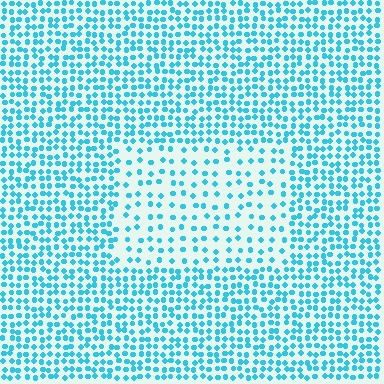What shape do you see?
I see a rectangle.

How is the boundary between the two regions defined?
The boundary is defined by a change in element density (approximately 2.1x ratio). All elements are the same color, size, and shape.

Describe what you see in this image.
The image contains small cyan elements arranged at two different densities. A rectangle-shaped region is visible where the elements are less densely packed than the surrounding area.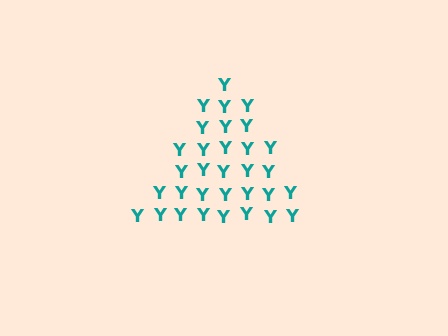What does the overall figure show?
The overall figure shows a triangle.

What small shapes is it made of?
It is made of small letter Y's.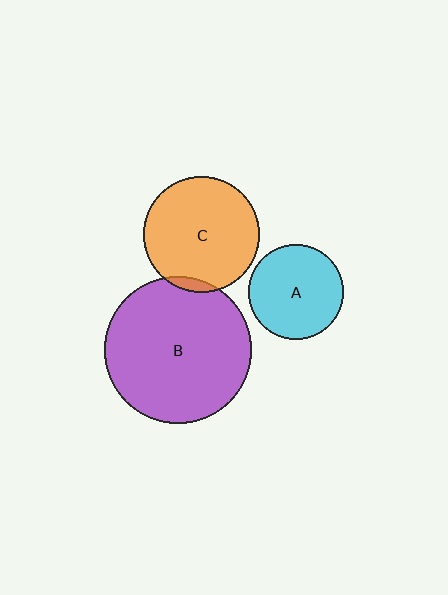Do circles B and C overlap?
Yes.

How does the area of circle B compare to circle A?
Approximately 2.4 times.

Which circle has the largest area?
Circle B (purple).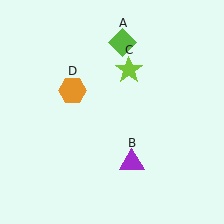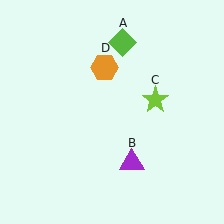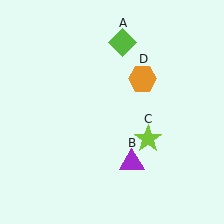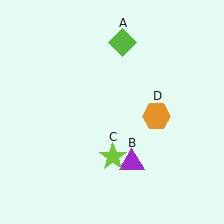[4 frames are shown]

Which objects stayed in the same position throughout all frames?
Lime diamond (object A) and purple triangle (object B) remained stationary.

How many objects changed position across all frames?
2 objects changed position: lime star (object C), orange hexagon (object D).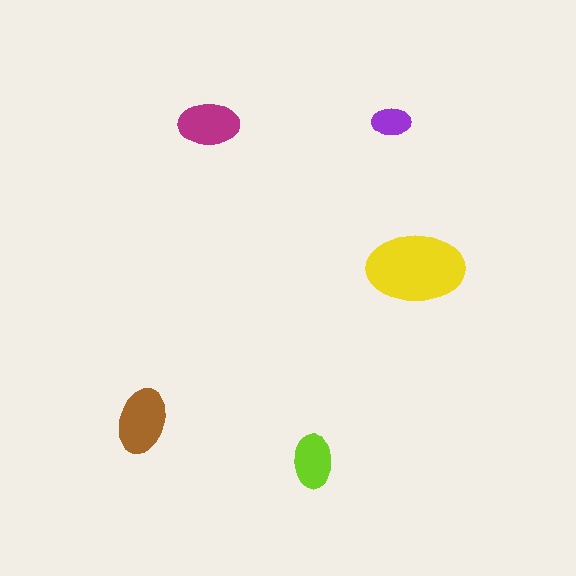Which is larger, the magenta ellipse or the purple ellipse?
The magenta one.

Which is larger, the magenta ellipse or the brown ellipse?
The brown one.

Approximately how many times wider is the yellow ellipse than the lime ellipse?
About 2 times wider.